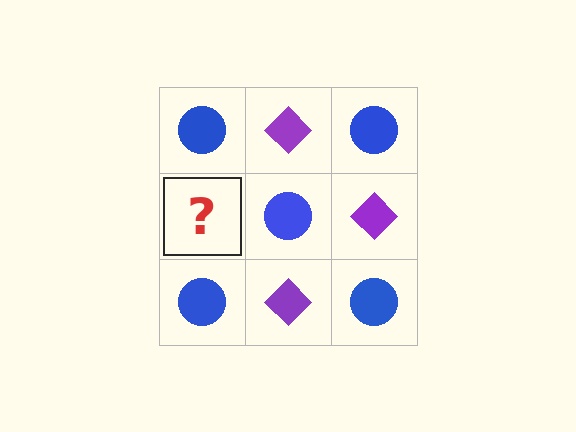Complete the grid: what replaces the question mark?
The question mark should be replaced with a purple diamond.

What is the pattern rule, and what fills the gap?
The rule is that it alternates blue circle and purple diamond in a checkerboard pattern. The gap should be filled with a purple diamond.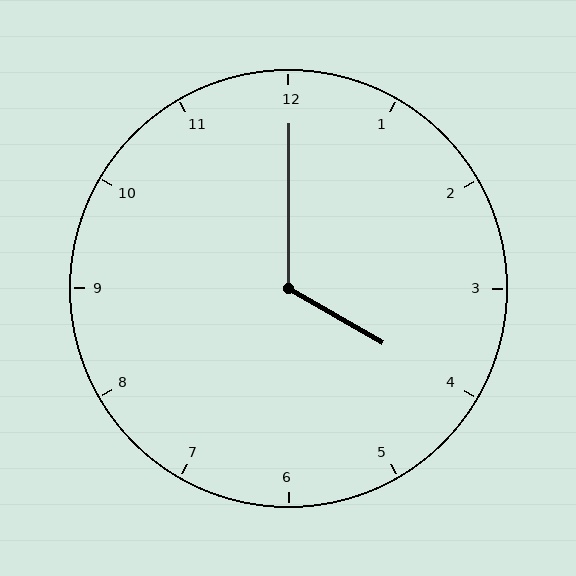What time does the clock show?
4:00.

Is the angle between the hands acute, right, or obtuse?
It is obtuse.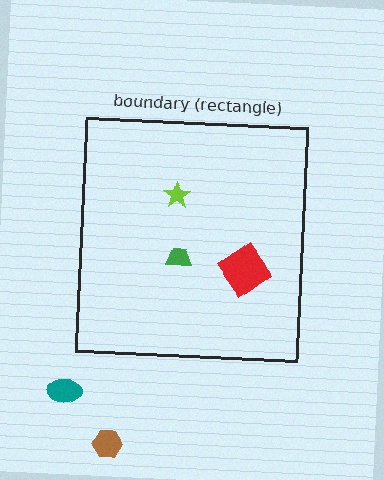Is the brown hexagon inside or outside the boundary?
Outside.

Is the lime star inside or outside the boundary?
Inside.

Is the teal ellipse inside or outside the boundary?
Outside.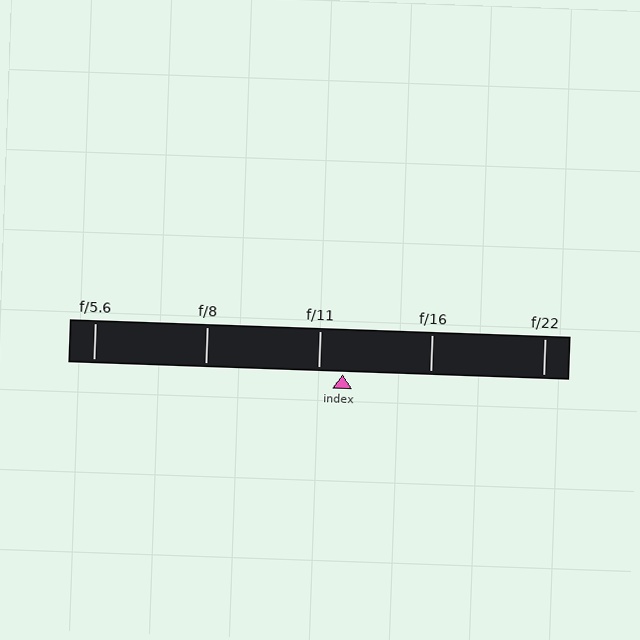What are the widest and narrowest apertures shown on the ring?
The widest aperture shown is f/5.6 and the narrowest is f/22.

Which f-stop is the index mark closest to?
The index mark is closest to f/11.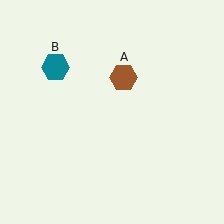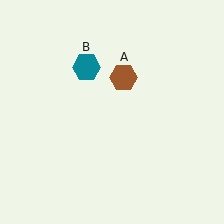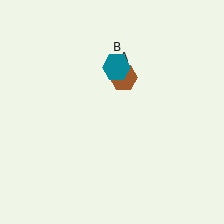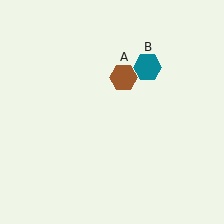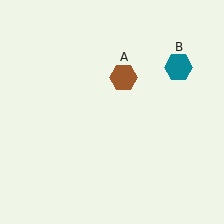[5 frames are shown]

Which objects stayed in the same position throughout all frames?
Brown hexagon (object A) remained stationary.